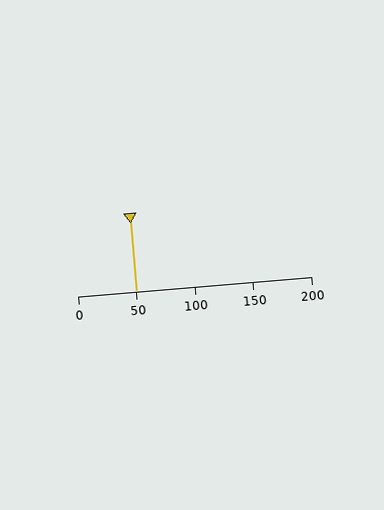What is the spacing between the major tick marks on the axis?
The major ticks are spaced 50 apart.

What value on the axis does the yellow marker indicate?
The marker indicates approximately 50.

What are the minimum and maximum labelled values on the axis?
The axis runs from 0 to 200.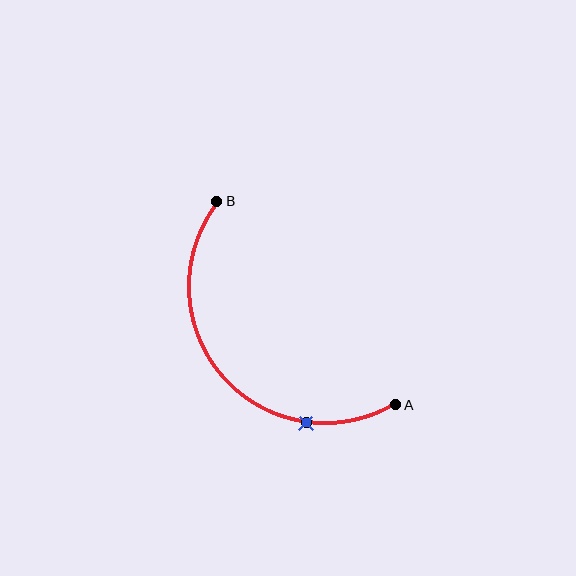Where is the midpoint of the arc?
The arc midpoint is the point on the curve farthest from the straight line joining A and B. It sits below and to the left of that line.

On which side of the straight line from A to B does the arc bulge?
The arc bulges below and to the left of the straight line connecting A and B.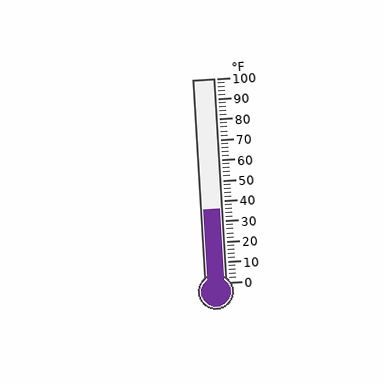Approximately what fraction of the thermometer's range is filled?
The thermometer is filled to approximately 35% of its range.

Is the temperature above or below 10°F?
The temperature is above 10°F.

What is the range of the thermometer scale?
The thermometer scale ranges from 0°F to 100°F.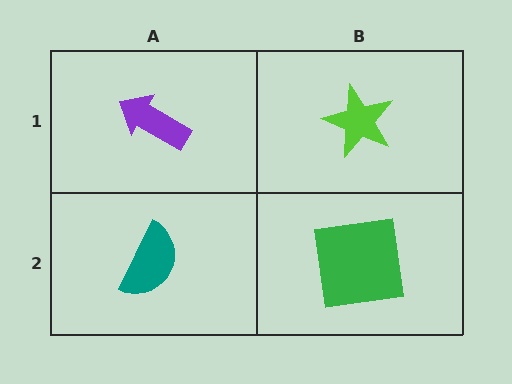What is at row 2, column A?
A teal semicircle.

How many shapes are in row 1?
2 shapes.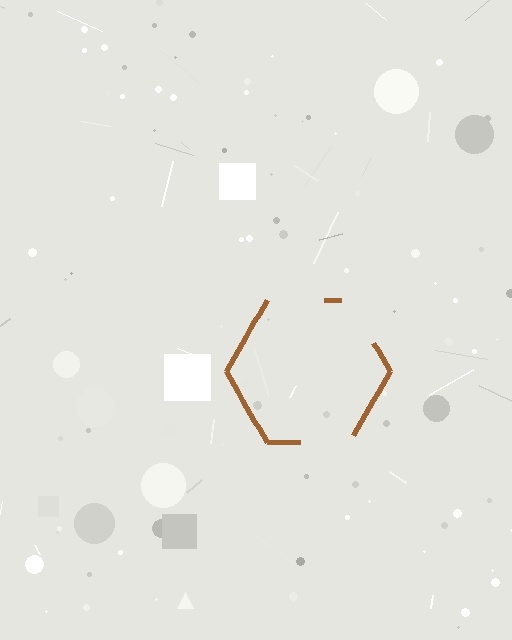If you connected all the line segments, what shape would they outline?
They would outline a hexagon.